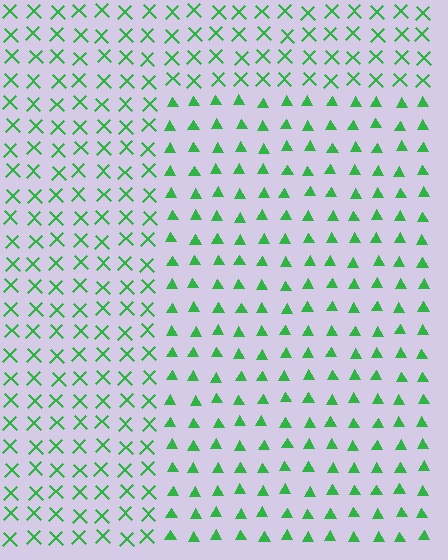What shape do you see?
I see a rectangle.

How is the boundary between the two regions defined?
The boundary is defined by a change in element shape: triangles inside vs. X marks outside. All elements share the same color and spacing.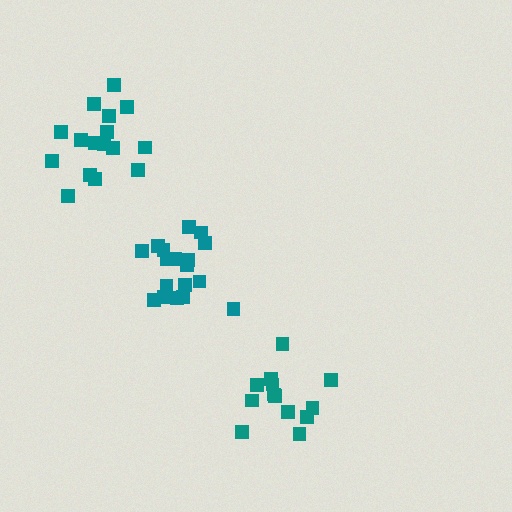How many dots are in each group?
Group 1: 18 dots, Group 2: 16 dots, Group 3: 13 dots (47 total).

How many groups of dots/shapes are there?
There are 3 groups.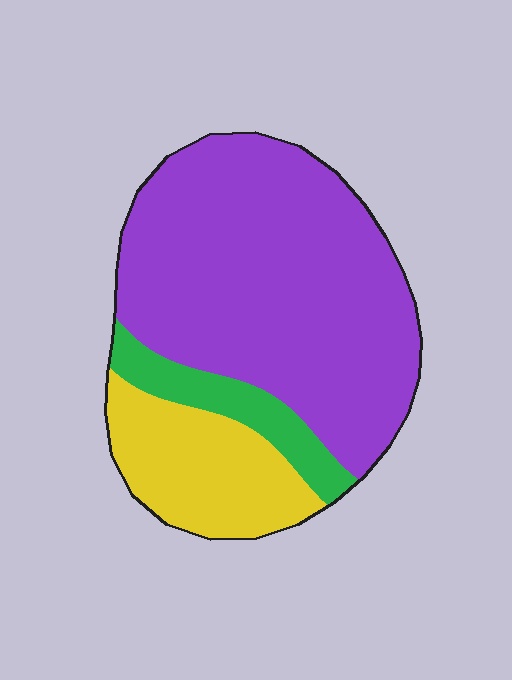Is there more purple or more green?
Purple.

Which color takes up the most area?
Purple, at roughly 70%.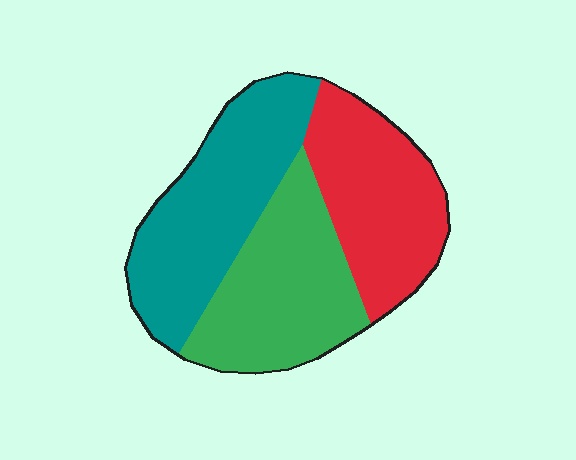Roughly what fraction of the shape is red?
Red covers roughly 30% of the shape.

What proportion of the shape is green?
Green covers around 35% of the shape.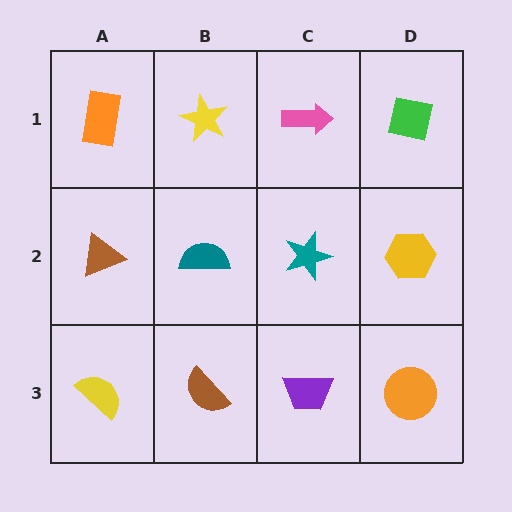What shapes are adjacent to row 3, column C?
A teal star (row 2, column C), a brown semicircle (row 3, column B), an orange circle (row 3, column D).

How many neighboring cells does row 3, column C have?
3.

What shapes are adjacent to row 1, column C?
A teal star (row 2, column C), a yellow star (row 1, column B), a green square (row 1, column D).